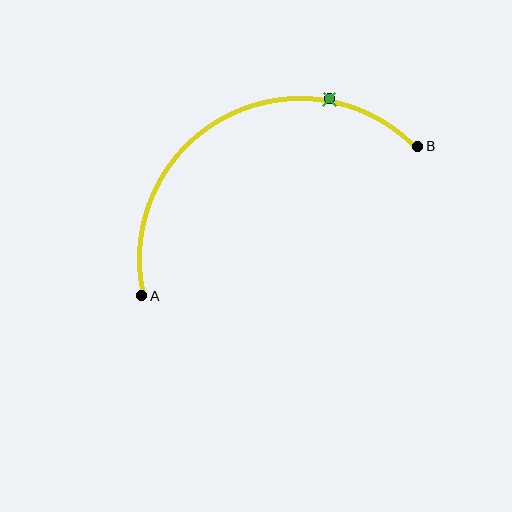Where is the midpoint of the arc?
The arc midpoint is the point on the curve farthest from the straight line joining A and B. It sits above that line.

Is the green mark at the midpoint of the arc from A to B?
No. The green mark lies on the arc but is closer to endpoint B. The arc midpoint would be at the point on the curve equidistant along the arc from both A and B.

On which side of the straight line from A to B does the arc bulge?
The arc bulges above the straight line connecting A and B.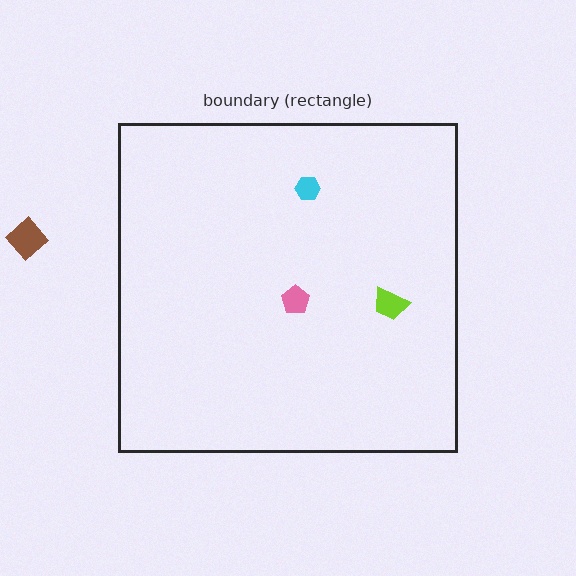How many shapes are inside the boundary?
3 inside, 1 outside.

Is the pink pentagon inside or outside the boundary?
Inside.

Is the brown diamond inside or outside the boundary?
Outside.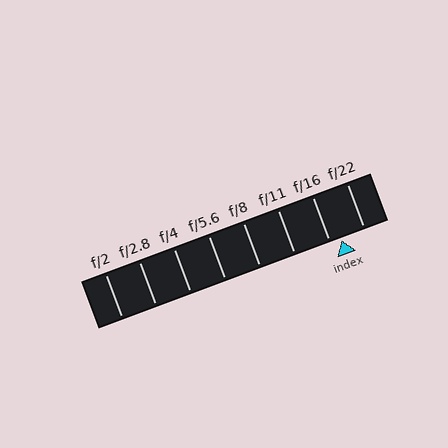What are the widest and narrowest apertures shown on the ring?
The widest aperture shown is f/2 and the narrowest is f/22.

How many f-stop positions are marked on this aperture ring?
There are 8 f-stop positions marked.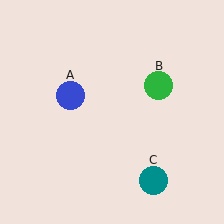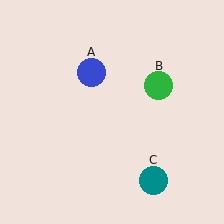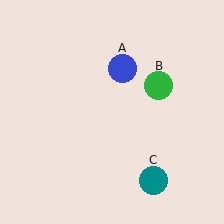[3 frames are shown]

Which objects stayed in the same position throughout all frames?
Green circle (object B) and teal circle (object C) remained stationary.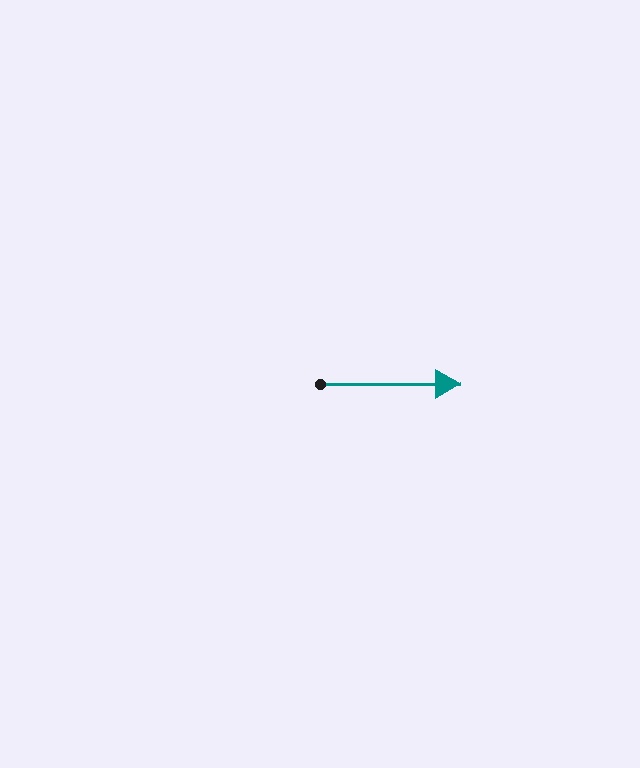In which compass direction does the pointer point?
East.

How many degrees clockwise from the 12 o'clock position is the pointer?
Approximately 90 degrees.